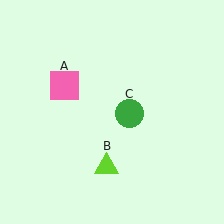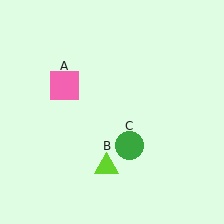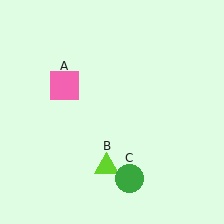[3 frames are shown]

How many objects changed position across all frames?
1 object changed position: green circle (object C).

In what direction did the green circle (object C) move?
The green circle (object C) moved down.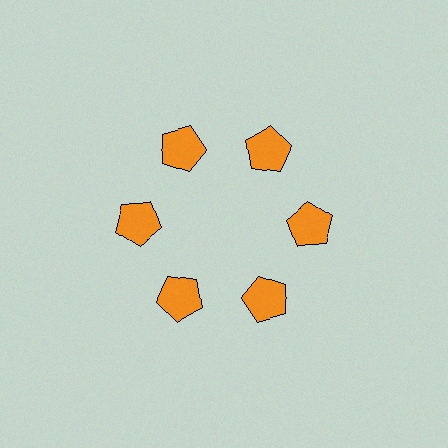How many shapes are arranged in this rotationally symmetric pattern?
There are 6 shapes, arranged in 6 groups of 1.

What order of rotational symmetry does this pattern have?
This pattern has 6-fold rotational symmetry.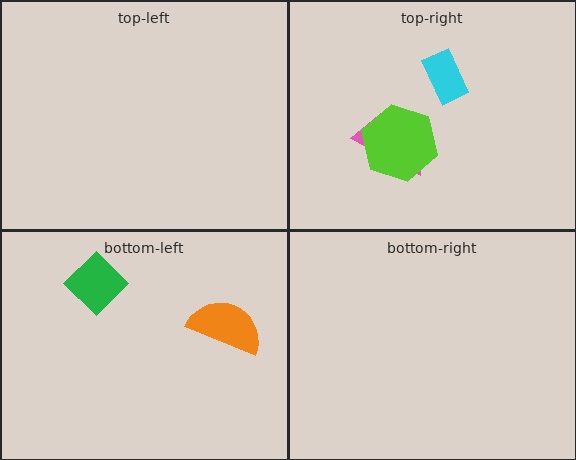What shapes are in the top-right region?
The pink trapezoid, the lime hexagon, the cyan rectangle.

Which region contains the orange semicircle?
The bottom-left region.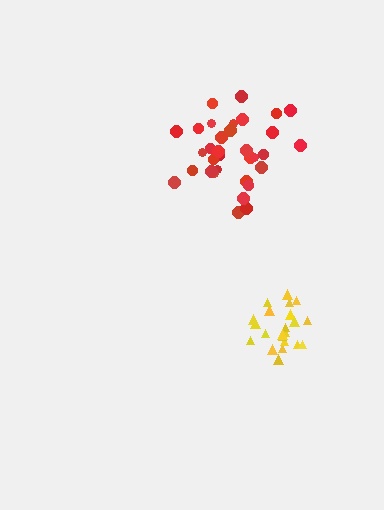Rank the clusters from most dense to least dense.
red, yellow.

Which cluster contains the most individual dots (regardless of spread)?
Red (34).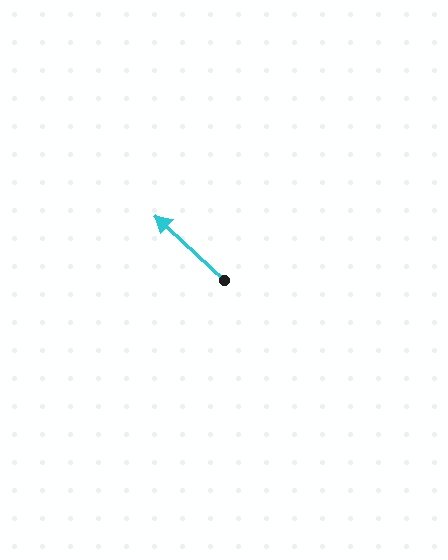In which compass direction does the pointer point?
Northwest.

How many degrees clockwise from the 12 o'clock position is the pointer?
Approximately 313 degrees.